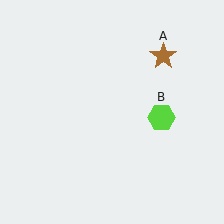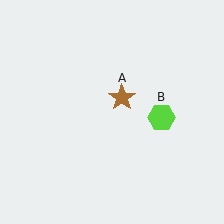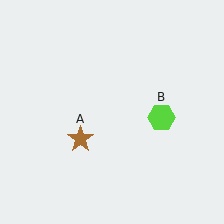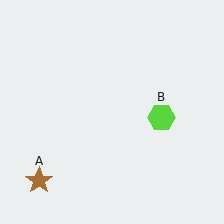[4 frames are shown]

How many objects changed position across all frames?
1 object changed position: brown star (object A).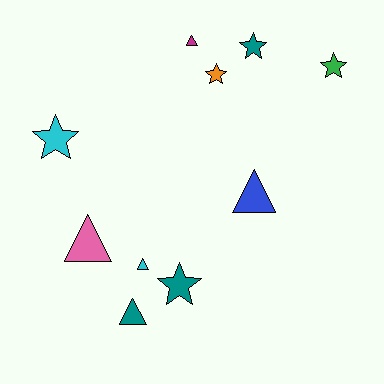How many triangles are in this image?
There are 5 triangles.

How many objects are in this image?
There are 10 objects.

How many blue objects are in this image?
There is 1 blue object.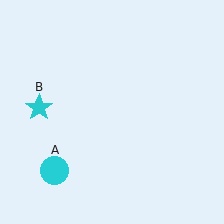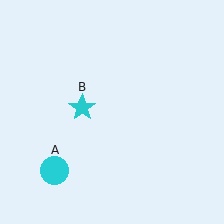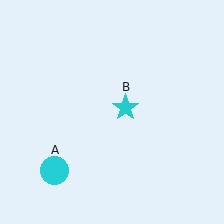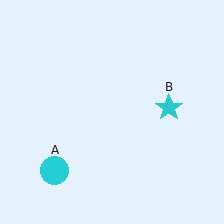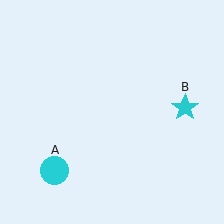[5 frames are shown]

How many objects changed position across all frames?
1 object changed position: cyan star (object B).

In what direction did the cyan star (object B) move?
The cyan star (object B) moved right.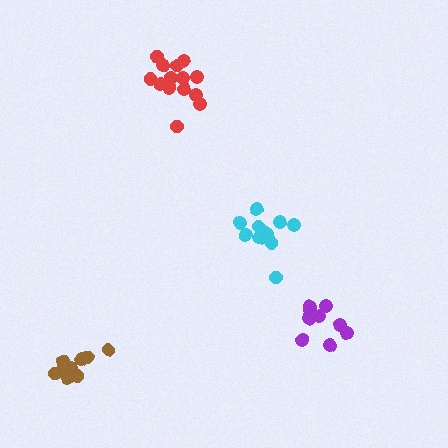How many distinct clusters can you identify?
There are 4 distinct clusters.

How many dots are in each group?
Group 1: 12 dots, Group 2: 14 dots, Group 3: 10 dots, Group 4: 9 dots (45 total).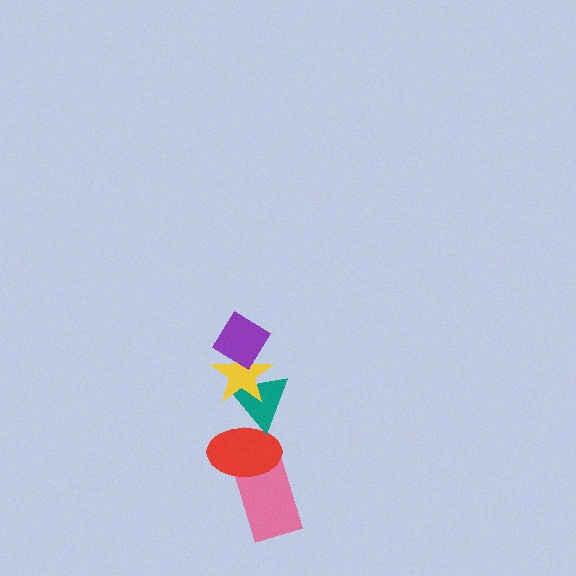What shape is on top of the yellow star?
The purple diamond is on top of the yellow star.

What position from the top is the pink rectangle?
The pink rectangle is 5th from the top.